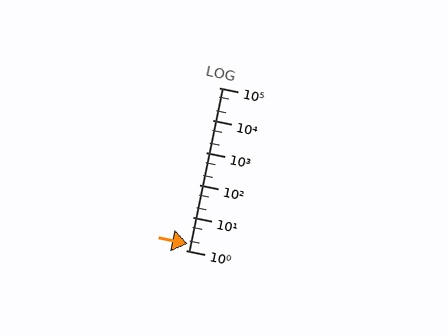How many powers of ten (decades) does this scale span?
The scale spans 5 decades, from 1 to 100000.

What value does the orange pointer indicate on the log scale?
The pointer indicates approximately 1.6.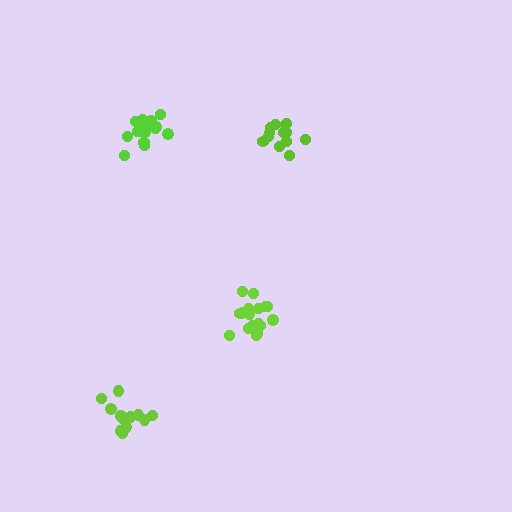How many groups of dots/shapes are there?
There are 4 groups.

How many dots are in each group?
Group 1: 18 dots, Group 2: 17 dots, Group 3: 13 dots, Group 4: 14 dots (62 total).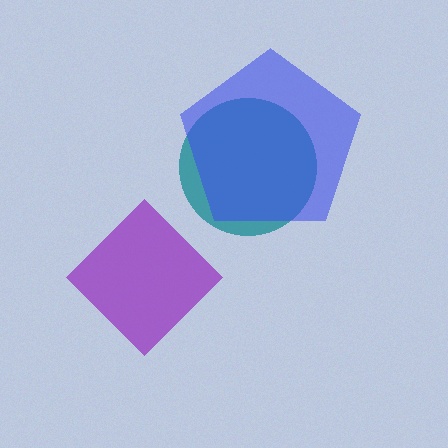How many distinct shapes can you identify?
There are 3 distinct shapes: a teal circle, a purple diamond, a blue pentagon.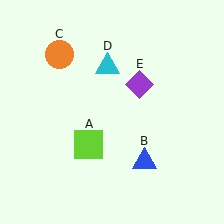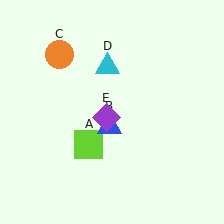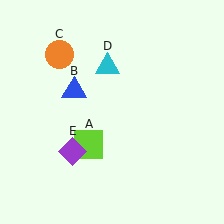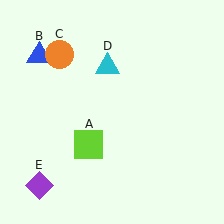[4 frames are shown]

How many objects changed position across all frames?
2 objects changed position: blue triangle (object B), purple diamond (object E).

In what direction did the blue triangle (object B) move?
The blue triangle (object B) moved up and to the left.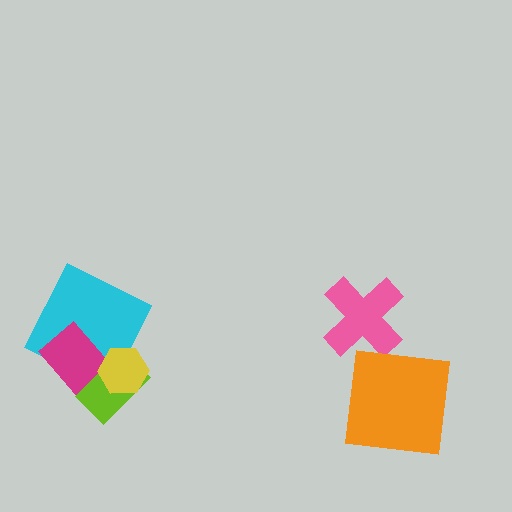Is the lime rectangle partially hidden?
Yes, it is partially covered by another shape.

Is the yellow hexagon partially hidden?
No, no other shape covers it.